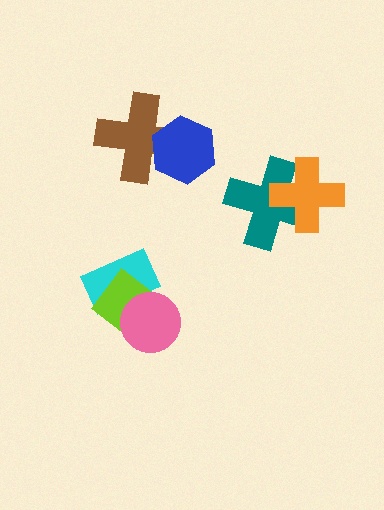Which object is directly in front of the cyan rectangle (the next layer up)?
The lime diamond is directly in front of the cyan rectangle.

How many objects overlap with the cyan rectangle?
2 objects overlap with the cyan rectangle.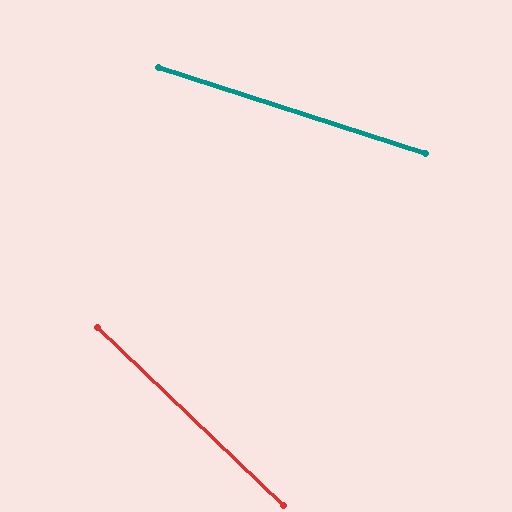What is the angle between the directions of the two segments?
Approximately 26 degrees.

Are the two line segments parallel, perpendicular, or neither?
Neither parallel nor perpendicular — they differ by about 26°.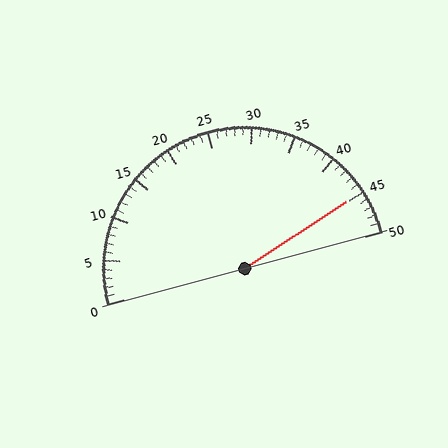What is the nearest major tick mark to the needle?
The nearest major tick mark is 45.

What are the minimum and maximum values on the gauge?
The gauge ranges from 0 to 50.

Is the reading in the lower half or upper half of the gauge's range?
The reading is in the upper half of the range (0 to 50).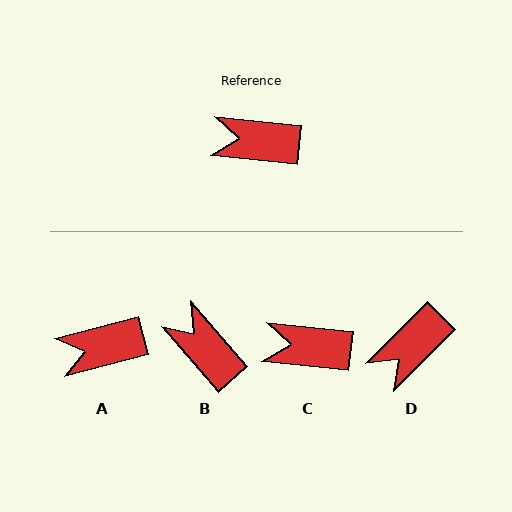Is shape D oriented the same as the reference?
No, it is off by about 51 degrees.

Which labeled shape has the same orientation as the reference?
C.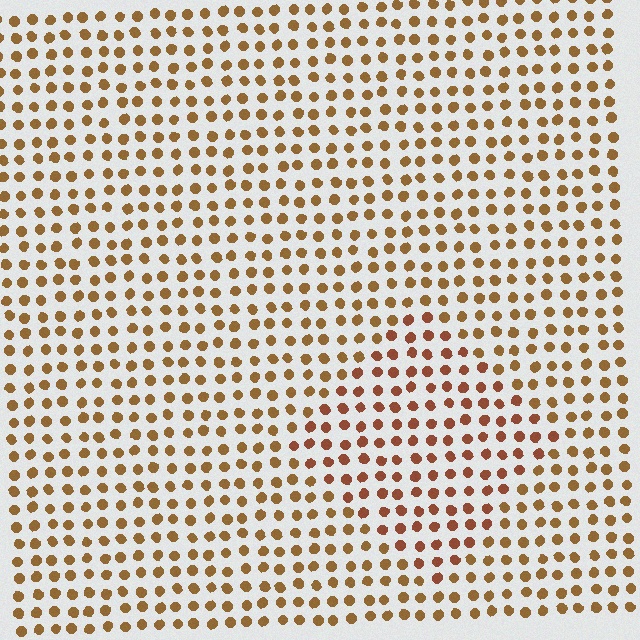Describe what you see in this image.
The image is filled with small brown elements in a uniform arrangement. A diamond-shaped region is visible where the elements are tinted to a slightly different hue, forming a subtle color boundary.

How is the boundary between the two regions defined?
The boundary is defined purely by a slight shift in hue (about 20 degrees). Spacing, size, and orientation are identical on both sides.